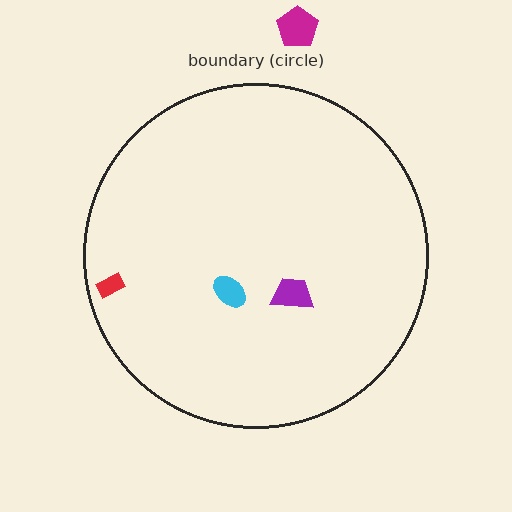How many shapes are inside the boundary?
3 inside, 1 outside.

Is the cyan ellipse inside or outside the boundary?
Inside.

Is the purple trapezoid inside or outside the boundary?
Inside.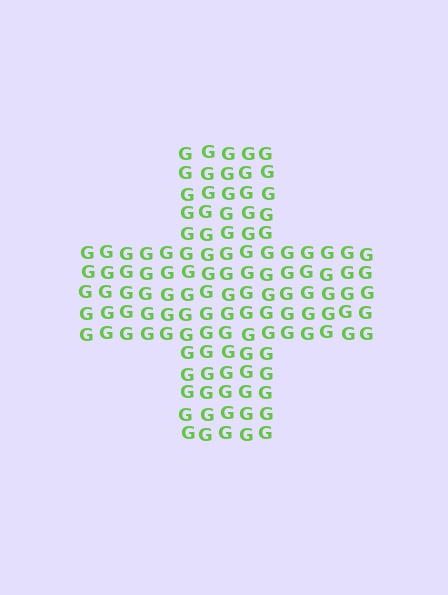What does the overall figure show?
The overall figure shows a cross.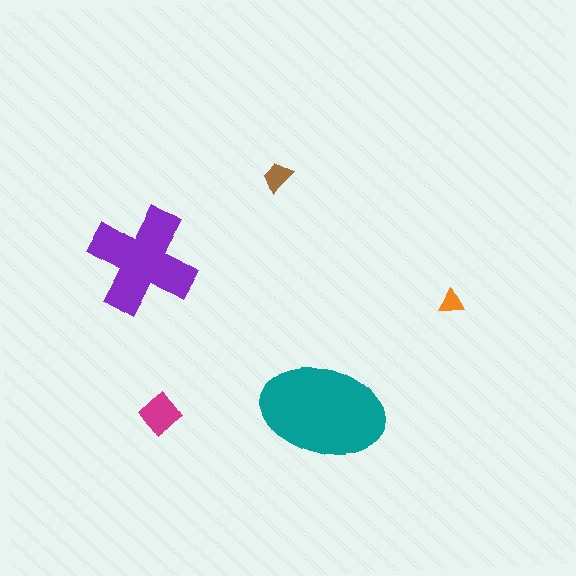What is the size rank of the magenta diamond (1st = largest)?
3rd.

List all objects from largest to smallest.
The teal ellipse, the purple cross, the magenta diamond, the brown trapezoid, the orange triangle.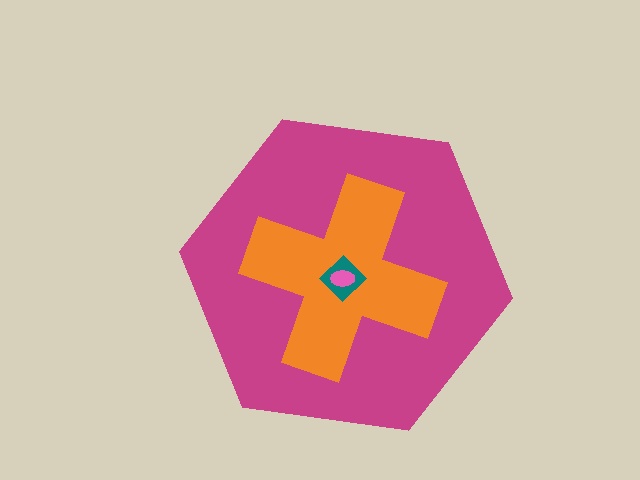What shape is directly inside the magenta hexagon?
The orange cross.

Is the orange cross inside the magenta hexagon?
Yes.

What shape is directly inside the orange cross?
The teal diamond.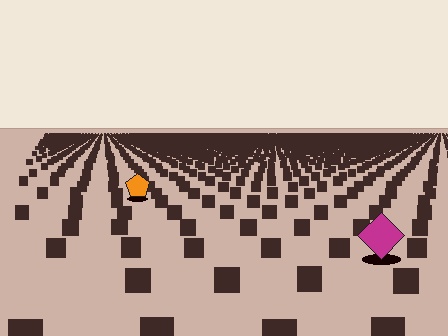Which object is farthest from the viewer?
The orange pentagon is farthest from the viewer. It appears smaller and the ground texture around it is denser.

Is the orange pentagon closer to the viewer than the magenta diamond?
No. The magenta diamond is closer — you can tell from the texture gradient: the ground texture is coarser near it.